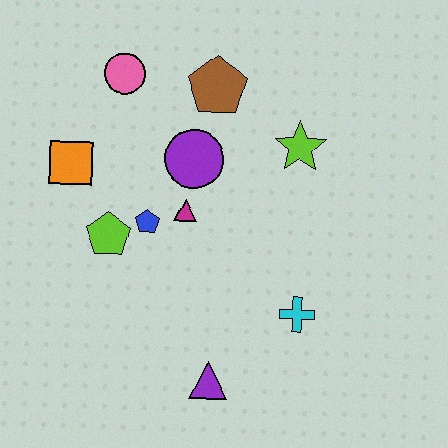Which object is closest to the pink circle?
The brown pentagon is closest to the pink circle.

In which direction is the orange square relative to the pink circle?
The orange square is below the pink circle.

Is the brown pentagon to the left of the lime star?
Yes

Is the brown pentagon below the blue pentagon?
No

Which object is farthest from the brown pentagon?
The purple triangle is farthest from the brown pentagon.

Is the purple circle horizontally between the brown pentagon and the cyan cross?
No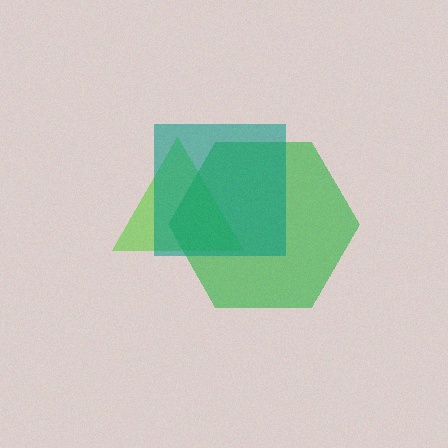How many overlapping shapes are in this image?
There are 3 overlapping shapes in the image.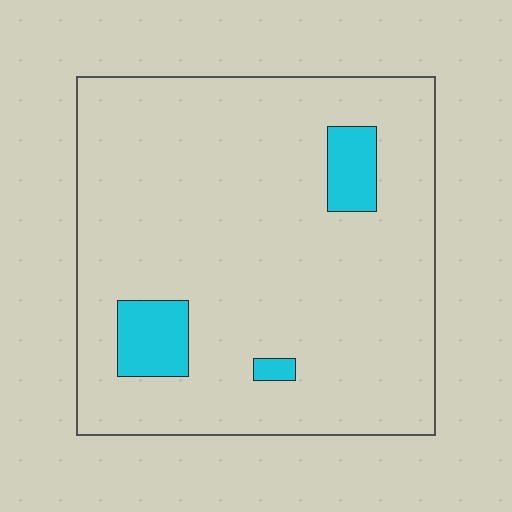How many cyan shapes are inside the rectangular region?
3.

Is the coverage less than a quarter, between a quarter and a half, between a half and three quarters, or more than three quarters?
Less than a quarter.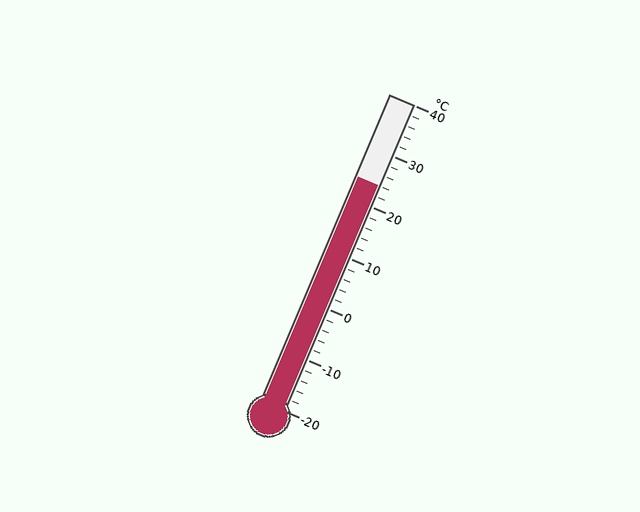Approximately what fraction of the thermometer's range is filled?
The thermometer is filled to approximately 75% of its range.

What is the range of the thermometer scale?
The thermometer scale ranges from -20°C to 40°C.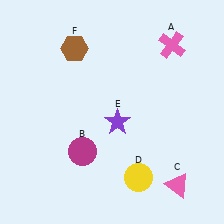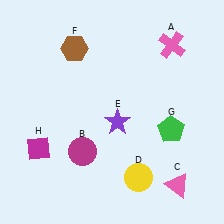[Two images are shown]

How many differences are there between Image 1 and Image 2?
There are 2 differences between the two images.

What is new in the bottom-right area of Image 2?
A green pentagon (G) was added in the bottom-right area of Image 2.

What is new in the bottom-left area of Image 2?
A magenta diamond (H) was added in the bottom-left area of Image 2.